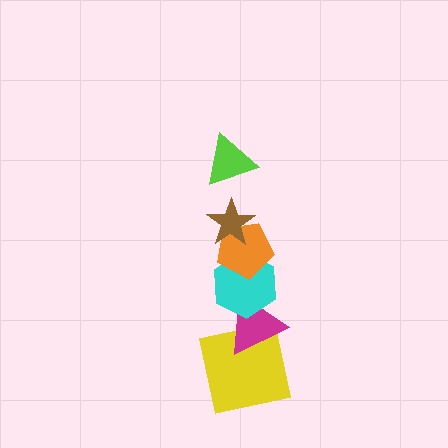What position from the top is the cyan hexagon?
The cyan hexagon is 4th from the top.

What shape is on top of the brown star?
The lime triangle is on top of the brown star.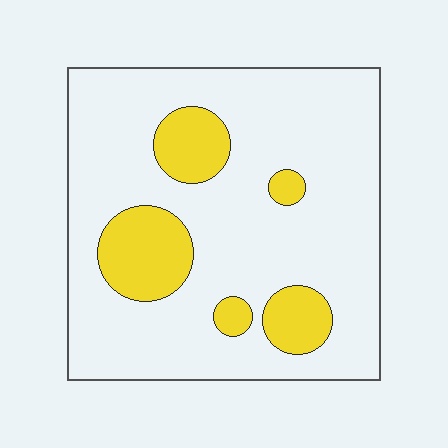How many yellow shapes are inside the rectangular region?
5.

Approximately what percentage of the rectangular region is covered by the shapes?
Approximately 20%.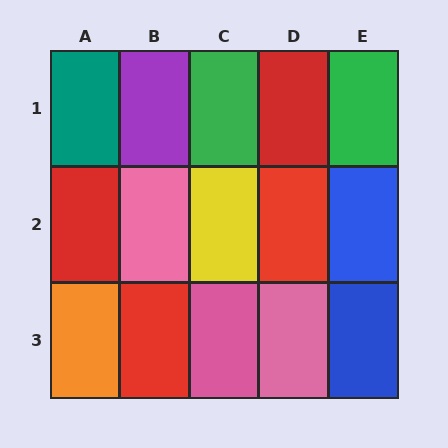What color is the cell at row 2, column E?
Blue.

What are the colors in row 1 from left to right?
Teal, purple, green, red, green.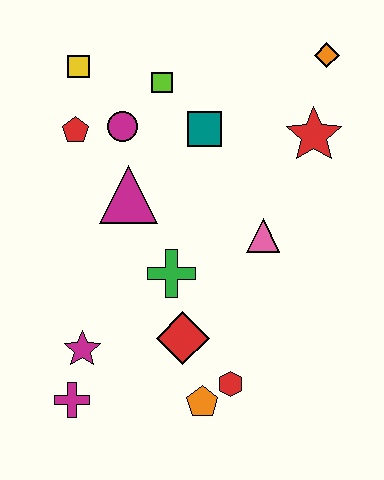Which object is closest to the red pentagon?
The magenta circle is closest to the red pentagon.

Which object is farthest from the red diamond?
The orange diamond is farthest from the red diamond.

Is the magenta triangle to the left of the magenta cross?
No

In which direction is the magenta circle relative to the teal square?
The magenta circle is to the left of the teal square.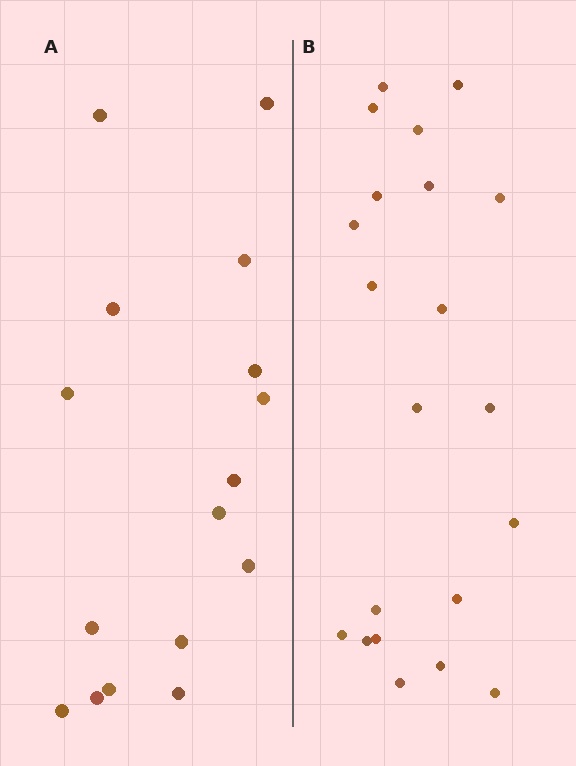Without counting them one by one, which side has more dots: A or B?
Region B (the right region) has more dots.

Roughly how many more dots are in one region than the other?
Region B has about 5 more dots than region A.